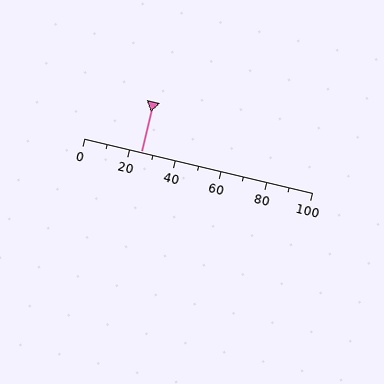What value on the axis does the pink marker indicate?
The marker indicates approximately 25.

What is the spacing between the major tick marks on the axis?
The major ticks are spaced 20 apart.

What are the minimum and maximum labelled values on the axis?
The axis runs from 0 to 100.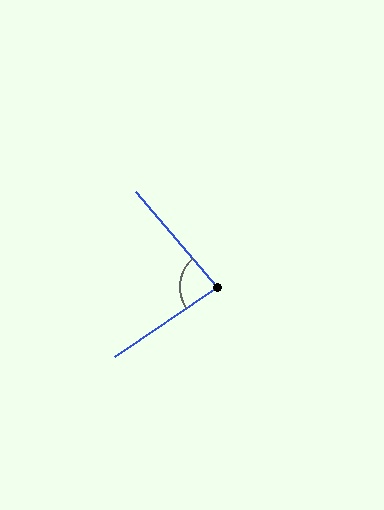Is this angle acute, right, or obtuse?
It is acute.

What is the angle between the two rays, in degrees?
Approximately 84 degrees.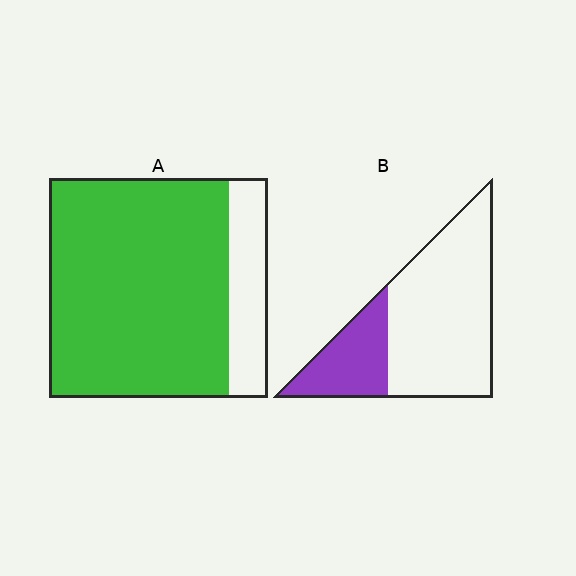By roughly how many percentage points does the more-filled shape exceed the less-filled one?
By roughly 55 percentage points (A over B).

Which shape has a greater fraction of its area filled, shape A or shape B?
Shape A.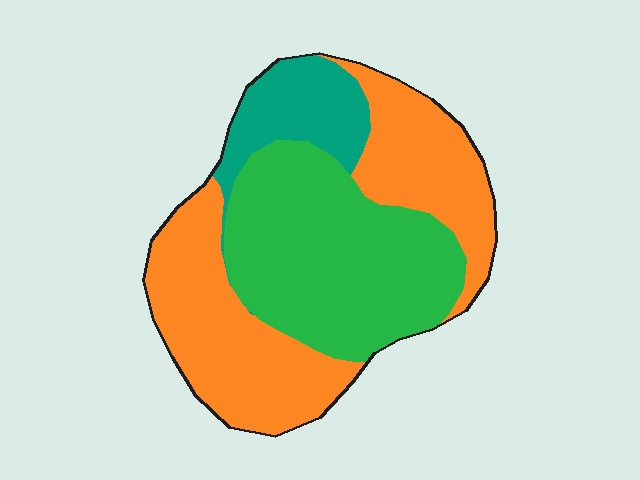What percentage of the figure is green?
Green takes up about two fifths (2/5) of the figure.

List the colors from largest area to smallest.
From largest to smallest: orange, green, teal.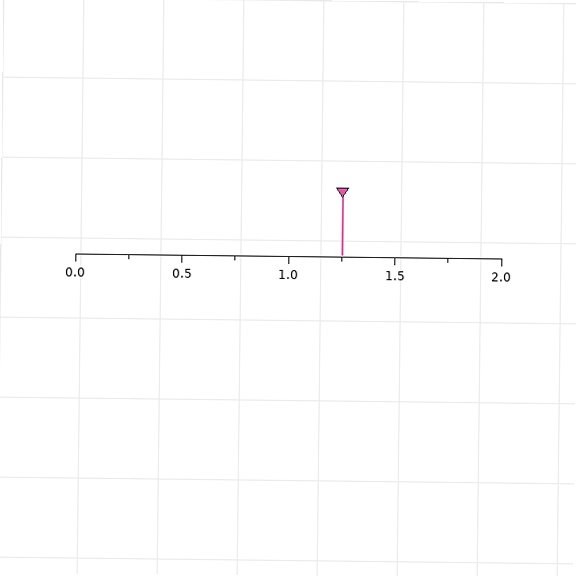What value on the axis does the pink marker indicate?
The marker indicates approximately 1.25.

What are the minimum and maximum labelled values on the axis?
The axis runs from 0.0 to 2.0.